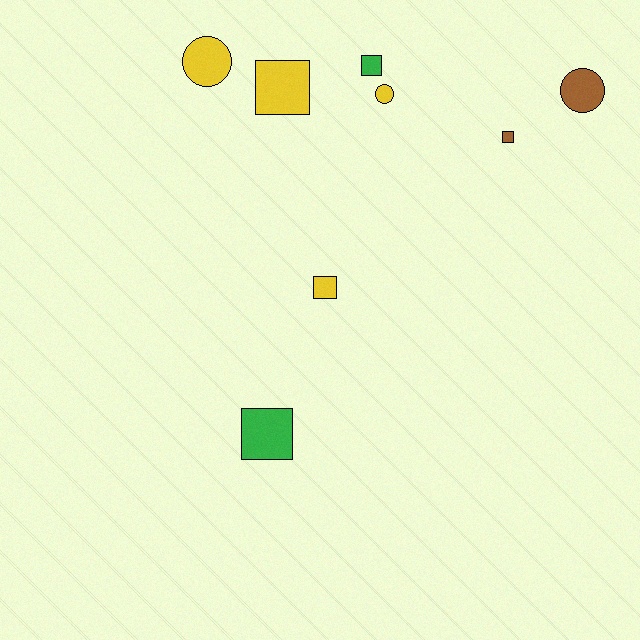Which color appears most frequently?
Yellow, with 4 objects.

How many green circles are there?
There are no green circles.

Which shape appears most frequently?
Square, with 5 objects.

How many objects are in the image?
There are 8 objects.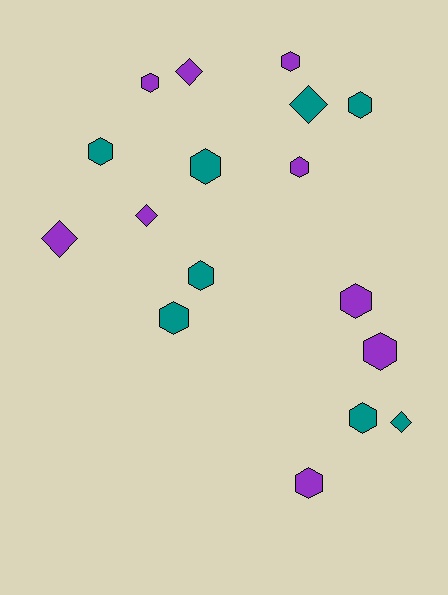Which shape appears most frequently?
Hexagon, with 12 objects.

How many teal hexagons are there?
There are 6 teal hexagons.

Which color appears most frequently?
Purple, with 9 objects.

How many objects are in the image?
There are 17 objects.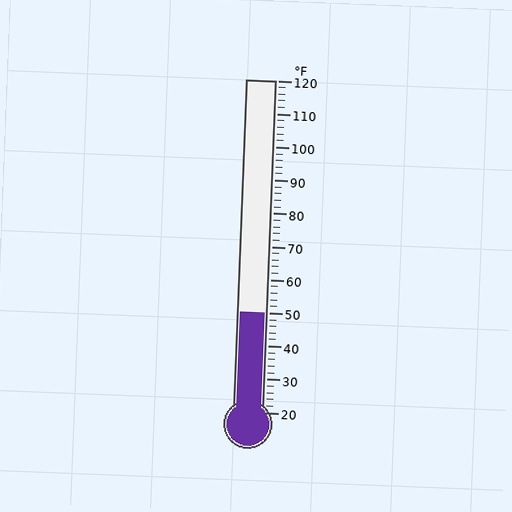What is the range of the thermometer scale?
The thermometer scale ranges from 20°F to 120°F.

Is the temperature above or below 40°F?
The temperature is above 40°F.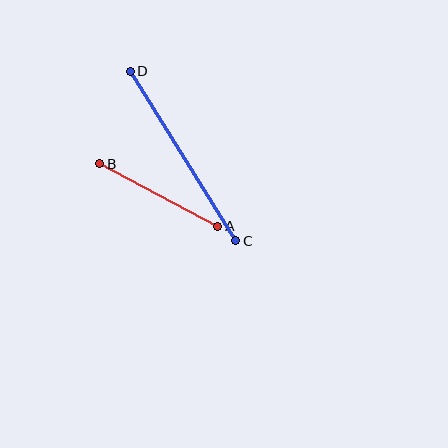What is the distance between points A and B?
The distance is approximately 133 pixels.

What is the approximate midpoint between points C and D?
The midpoint is at approximately (183, 156) pixels.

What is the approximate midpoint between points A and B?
The midpoint is at approximately (159, 195) pixels.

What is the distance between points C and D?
The distance is approximately 199 pixels.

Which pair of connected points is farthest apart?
Points C and D are farthest apart.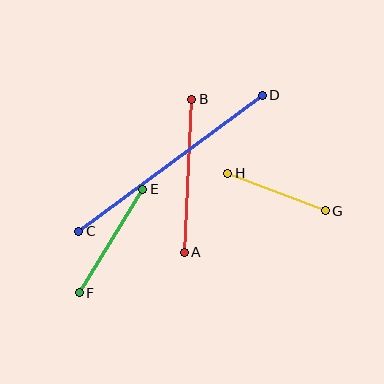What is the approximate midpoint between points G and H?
The midpoint is at approximately (276, 192) pixels.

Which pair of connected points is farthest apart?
Points C and D are farthest apart.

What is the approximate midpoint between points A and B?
The midpoint is at approximately (188, 176) pixels.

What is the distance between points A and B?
The distance is approximately 153 pixels.